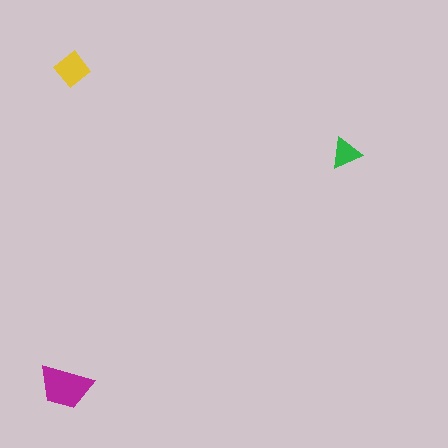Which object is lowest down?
The magenta trapezoid is bottommost.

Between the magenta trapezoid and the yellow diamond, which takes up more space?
The magenta trapezoid.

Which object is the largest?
The magenta trapezoid.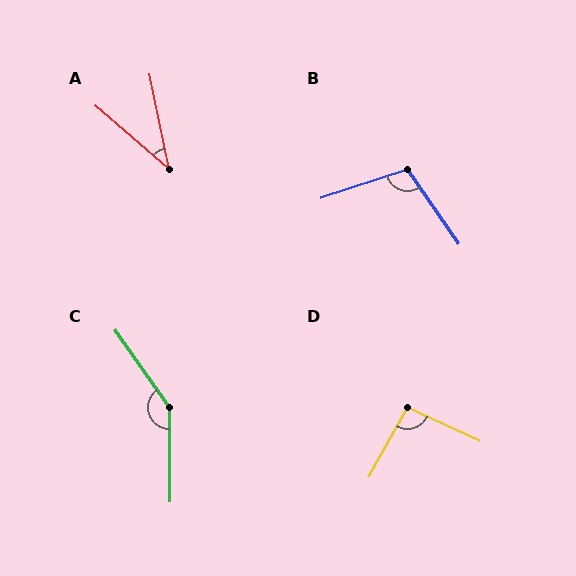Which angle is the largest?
C, at approximately 145 degrees.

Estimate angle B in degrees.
Approximately 107 degrees.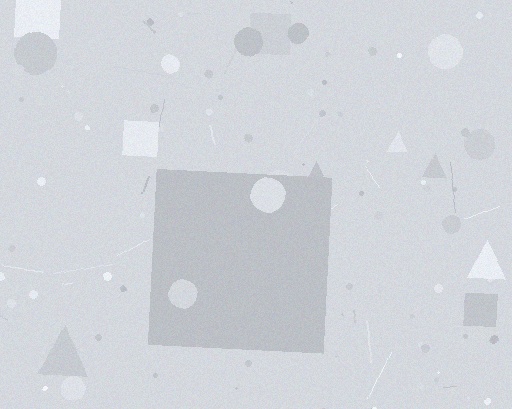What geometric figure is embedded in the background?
A square is embedded in the background.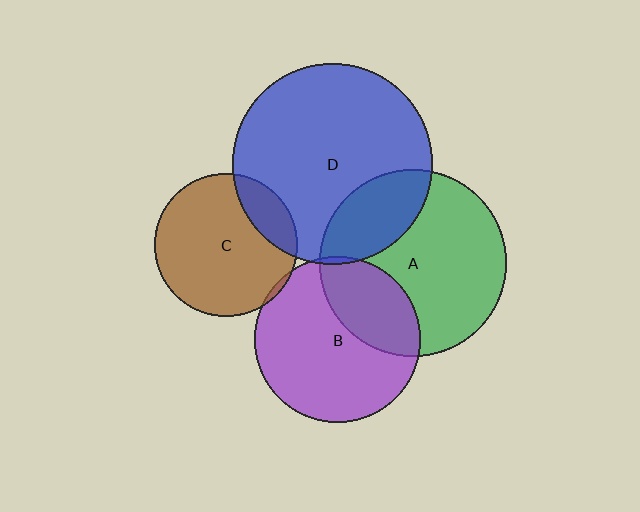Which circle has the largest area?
Circle D (blue).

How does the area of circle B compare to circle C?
Approximately 1.3 times.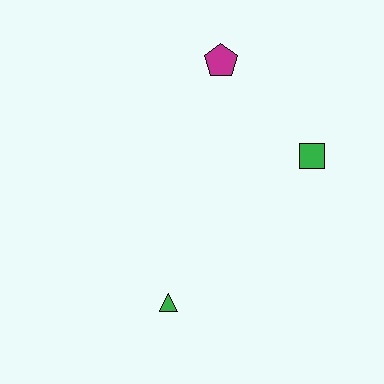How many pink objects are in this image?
There are no pink objects.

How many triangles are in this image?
There is 1 triangle.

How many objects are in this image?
There are 3 objects.